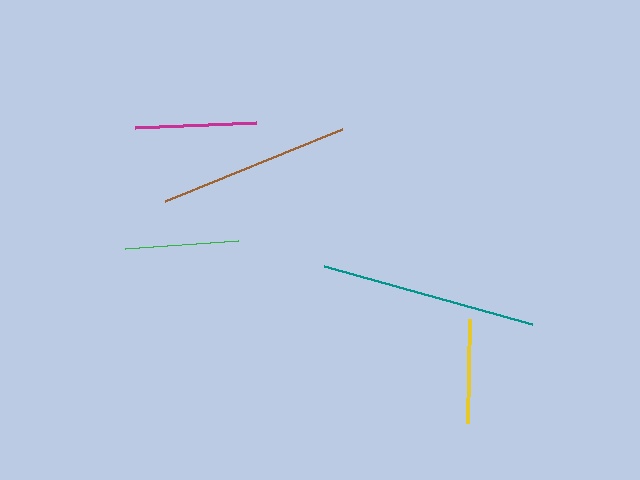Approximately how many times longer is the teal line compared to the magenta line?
The teal line is approximately 1.8 times the length of the magenta line.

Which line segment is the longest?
The teal line is the longest at approximately 216 pixels.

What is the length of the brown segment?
The brown segment is approximately 191 pixels long.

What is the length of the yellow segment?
The yellow segment is approximately 105 pixels long.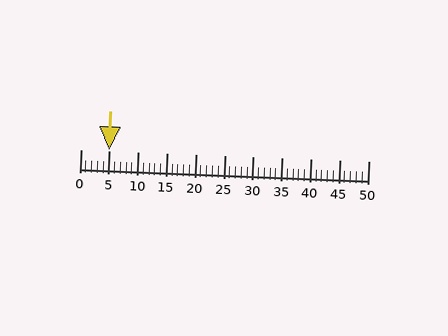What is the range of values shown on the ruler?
The ruler shows values from 0 to 50.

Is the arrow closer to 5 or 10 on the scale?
The arrow is closer to 5.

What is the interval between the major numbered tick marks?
The major tick marks are spaced 5 units apart.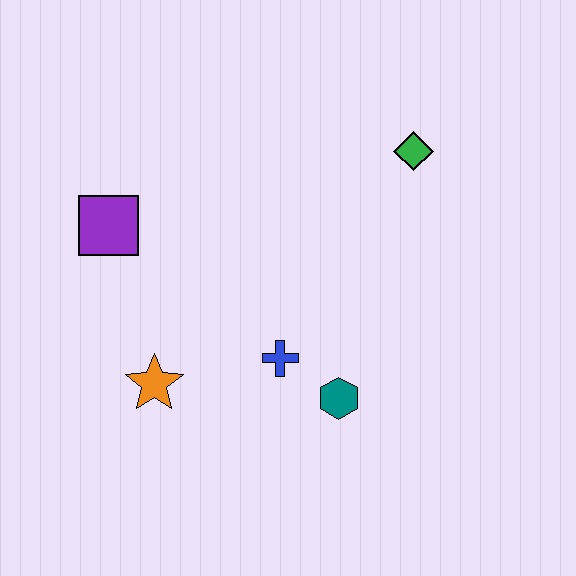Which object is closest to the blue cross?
The teal hexagon is closest to the blue cross.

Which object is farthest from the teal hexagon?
The purple square is farthest from the teal hexagon.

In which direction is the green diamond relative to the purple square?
The green diamond is to the right of the purple square.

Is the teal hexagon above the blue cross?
No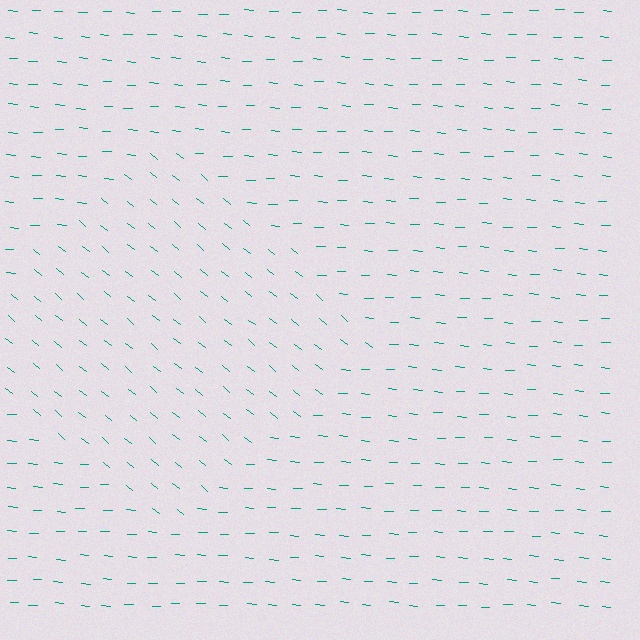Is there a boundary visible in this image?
Yes, there is a texture boundary formed by a change in line orientation.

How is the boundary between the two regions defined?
The boundary is defined purely by a change in line orientation (approximately 35 degrees difference). All lines are the same color and thickness.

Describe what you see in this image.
The image is filled with small teal line segments. A diamond region in the image has lines oriented differently from the surrounding lines, creating a visible texture boundary.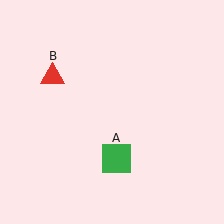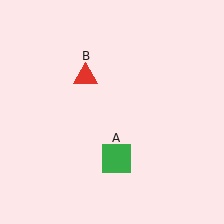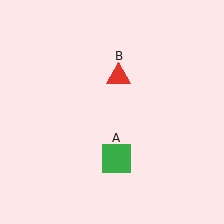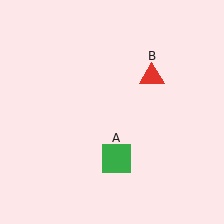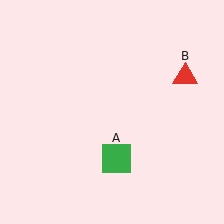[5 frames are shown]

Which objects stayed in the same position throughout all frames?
Green square (object A) remained stationary.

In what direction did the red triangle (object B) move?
The red triangle (object B) moved right.